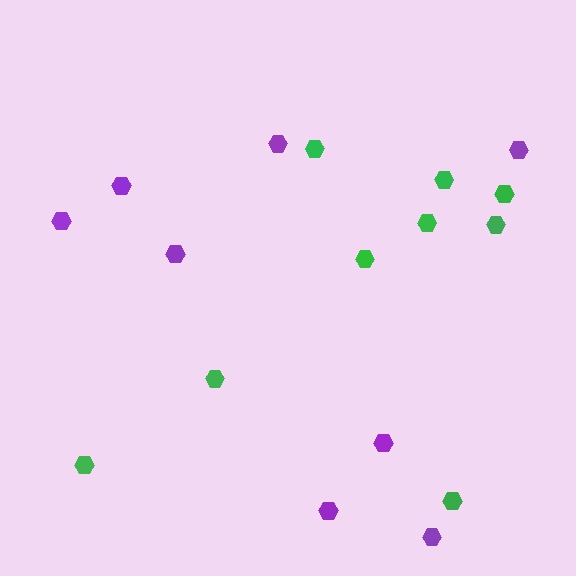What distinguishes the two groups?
There are 2 groups: one group of purple hexagons (8) and one group of green hexagons (9).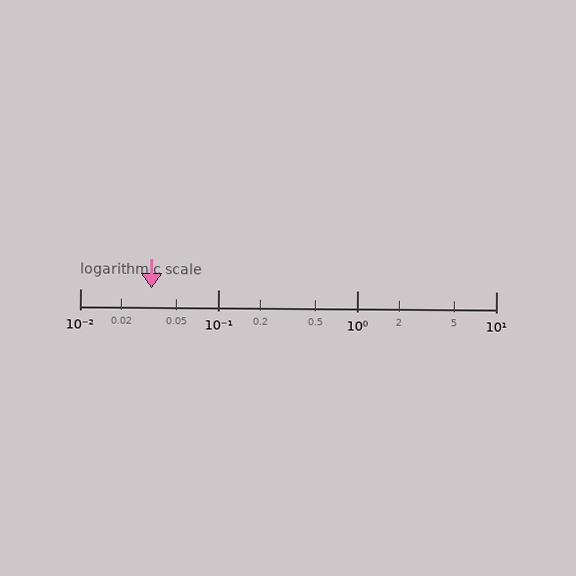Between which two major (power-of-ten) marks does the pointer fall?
The pointer is between 0.01 and 0.1.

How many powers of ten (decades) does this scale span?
The scale spans 3 decades, from 0.01 to 10.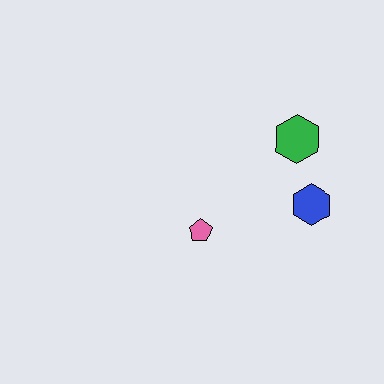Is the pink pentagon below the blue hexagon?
Yes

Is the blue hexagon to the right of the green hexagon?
Yes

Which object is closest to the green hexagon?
The blue hexagon is closest to the green hexagon.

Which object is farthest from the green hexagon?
The pink pentagon is farthest from the green hexagon.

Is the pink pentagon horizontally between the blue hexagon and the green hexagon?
No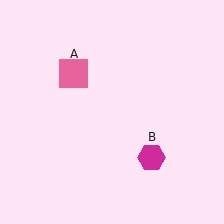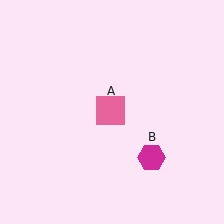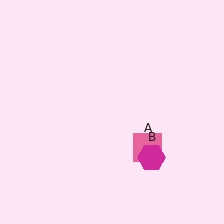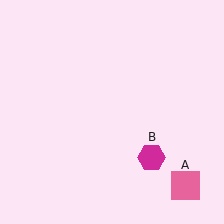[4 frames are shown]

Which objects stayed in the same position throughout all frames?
Magenta hexagon (object B) remained stationary.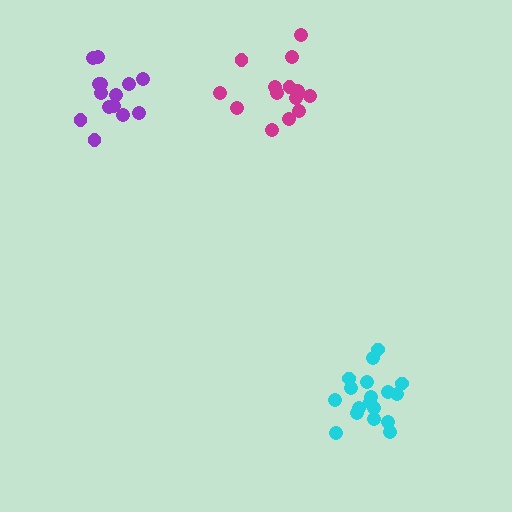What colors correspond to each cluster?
The clusters are colored: purple, cyan, magenta.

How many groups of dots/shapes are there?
There are 3 groups.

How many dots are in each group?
Group 1: 14 dots, Group 2: 18 dots, Group 3: 14 dots (46 total).